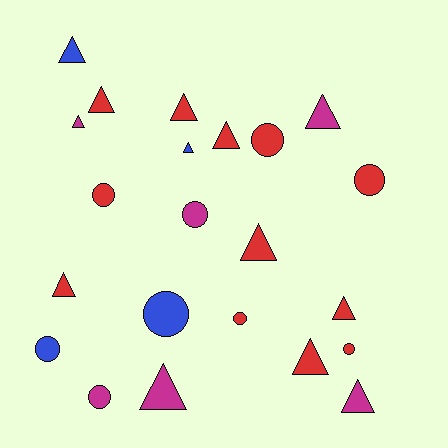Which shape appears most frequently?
Triangle, with 13 objects.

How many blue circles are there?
There are 2 blue circles.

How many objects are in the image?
There are 22 objects.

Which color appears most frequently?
Red, with 12 objects.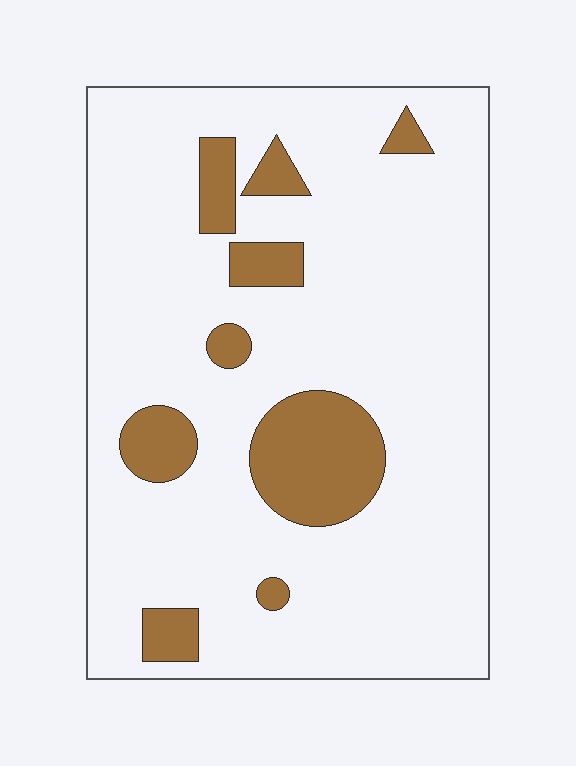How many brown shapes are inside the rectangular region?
9.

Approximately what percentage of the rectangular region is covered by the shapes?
Approximately 15%.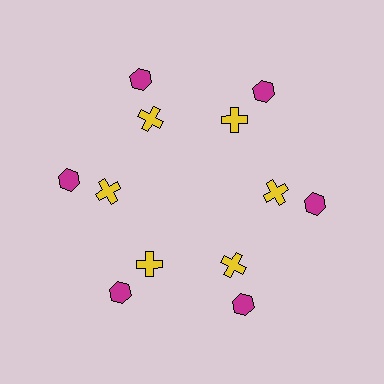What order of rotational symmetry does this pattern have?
This pattern has 6-fold rotational symmetry.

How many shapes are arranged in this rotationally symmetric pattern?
There are 12 shapes, arranged in 6 groups of 2.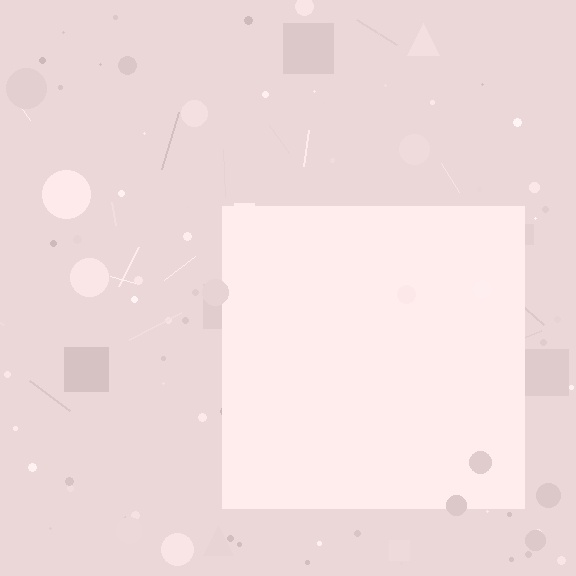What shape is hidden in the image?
A square is hidden in the image.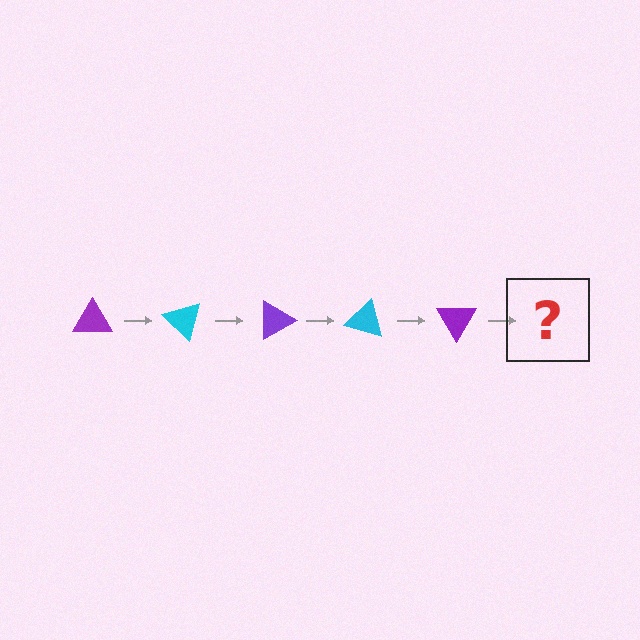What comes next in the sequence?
The next element should be a cyan triangle, rotated 225 degrees from the start.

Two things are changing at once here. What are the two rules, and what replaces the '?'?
The two rules are that it rotates 45 degrees each step and the color cycles through purple and cyan. The '?' should be a cyan triangle, rotated 225 degrees from the start.